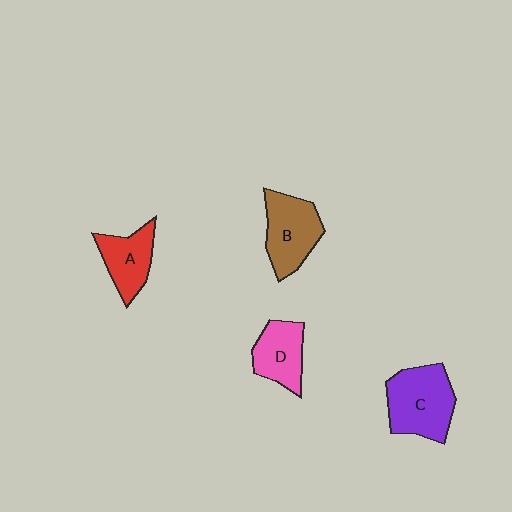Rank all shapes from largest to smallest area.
From largest to smallest: C (purple), B (brown), A (red), D (pink).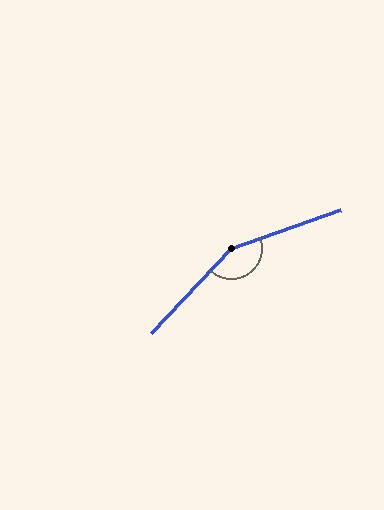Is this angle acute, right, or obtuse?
It is obtuse.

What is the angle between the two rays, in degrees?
Approximately 153 degrees.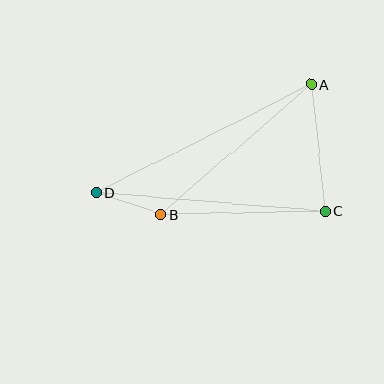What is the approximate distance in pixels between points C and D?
The distance between C and D is approximately 229 pixels.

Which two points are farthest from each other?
Points A and D are farthest from each other.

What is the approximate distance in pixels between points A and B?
The distance between A and B is approximately 200 pixels.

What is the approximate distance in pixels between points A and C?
The distance between A and C is approximately 128 pixels.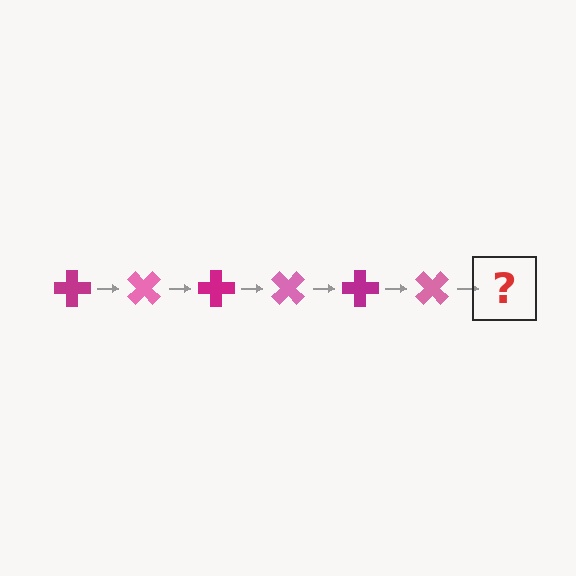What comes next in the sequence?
The next element should be a magenta cross, rotated 270 degrees from the start.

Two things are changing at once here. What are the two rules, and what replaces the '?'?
The two rules are that it rotates 45 degrees each step and the color cycles through magenta and pink. The '?' should be a magenta cross, rotated 270 degrees from the start.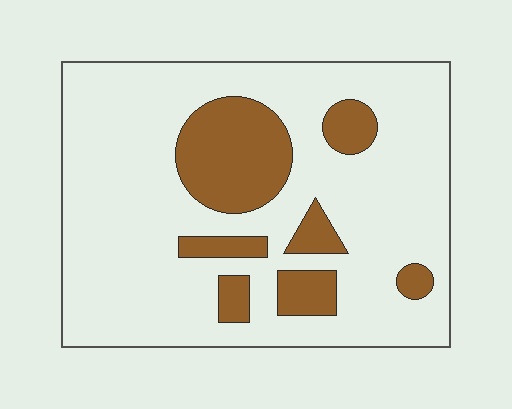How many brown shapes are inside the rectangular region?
7.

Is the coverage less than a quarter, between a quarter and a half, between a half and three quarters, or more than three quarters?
Less than a quarter.